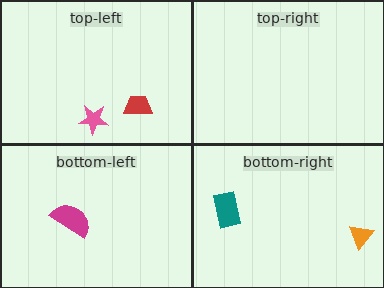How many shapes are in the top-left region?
2.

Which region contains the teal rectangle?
The bottom-right region.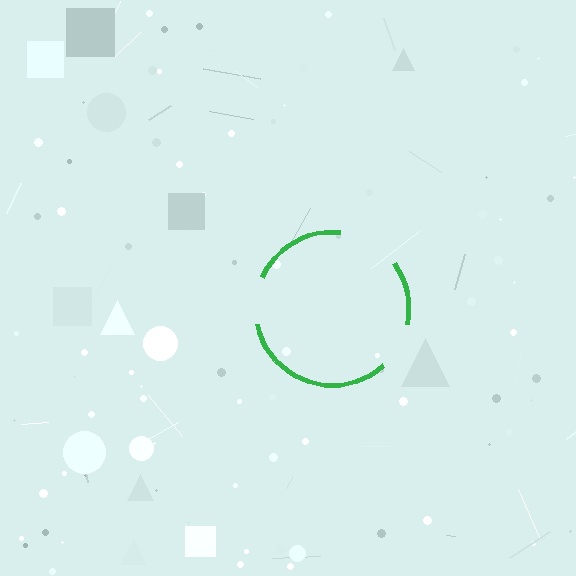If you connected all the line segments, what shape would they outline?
They would outline a circle.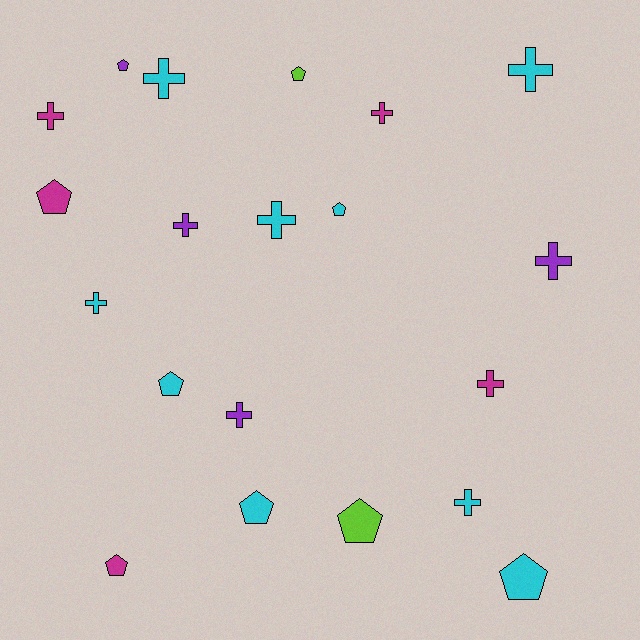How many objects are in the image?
There are 20 objects.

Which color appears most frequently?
Cyan, with 9 objects.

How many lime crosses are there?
There are no lime crosses.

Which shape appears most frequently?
Cross, with 11 objects.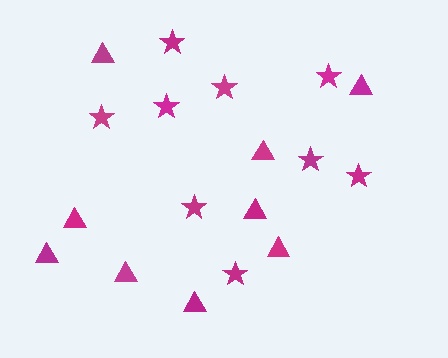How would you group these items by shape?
There are 2 groups: one group of stars (9) and one group of triangles (9).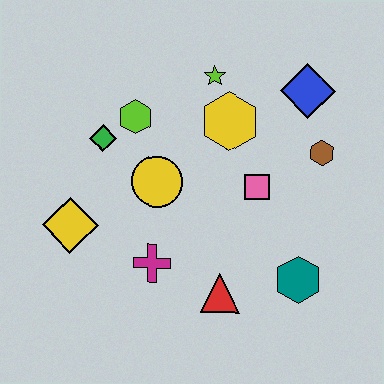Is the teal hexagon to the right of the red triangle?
Yes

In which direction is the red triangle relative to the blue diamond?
The red triangle is below the blue diamond.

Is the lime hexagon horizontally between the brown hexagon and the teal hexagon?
No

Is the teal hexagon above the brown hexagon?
No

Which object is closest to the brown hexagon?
The blue diamond is closest to the brown hexagon.